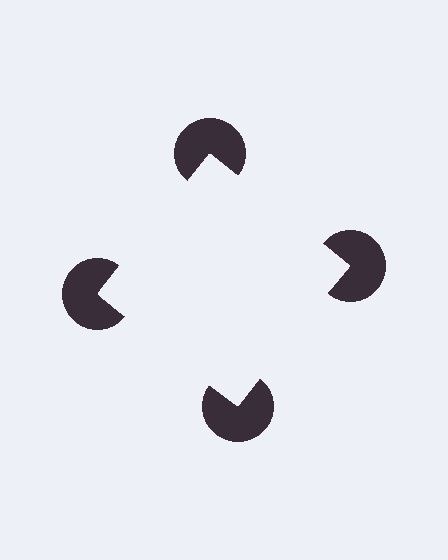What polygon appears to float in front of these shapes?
An illusory square — its edges are inferred from the aligned wedge cuts in the pac-man discs, not physically drawn.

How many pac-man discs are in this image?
There are 4 — one at each vertex of the illusory square.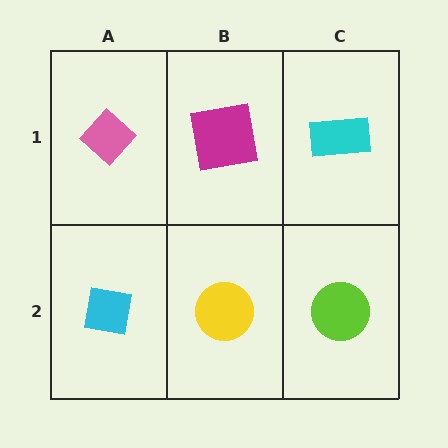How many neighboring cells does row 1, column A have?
2.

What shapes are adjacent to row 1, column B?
A yellow circle (row 2, column B), a pink diamond (row 1, column A), a cyan rectangle (row 1, column C).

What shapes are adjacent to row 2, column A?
A pink diamond (row 1, column A), a yellow circle (row 2, column B).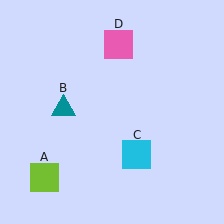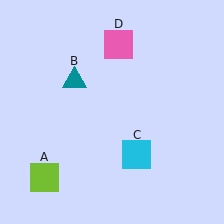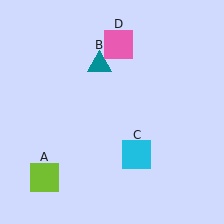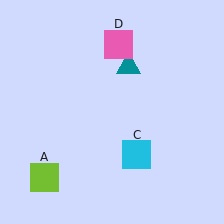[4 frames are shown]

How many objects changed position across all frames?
1 object changed position: teal triangle (object B).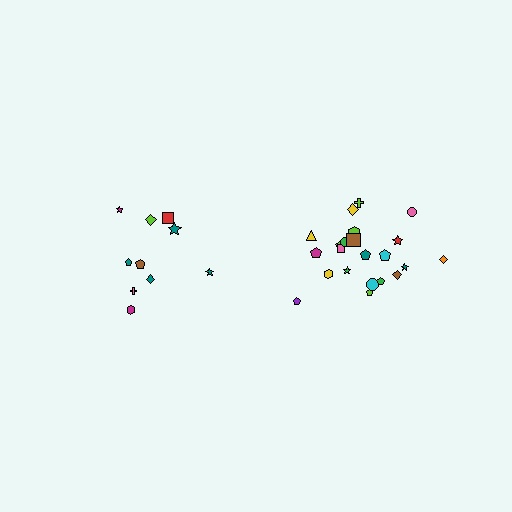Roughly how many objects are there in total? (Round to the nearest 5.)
Roughly 30 objects in total.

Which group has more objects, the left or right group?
The right group.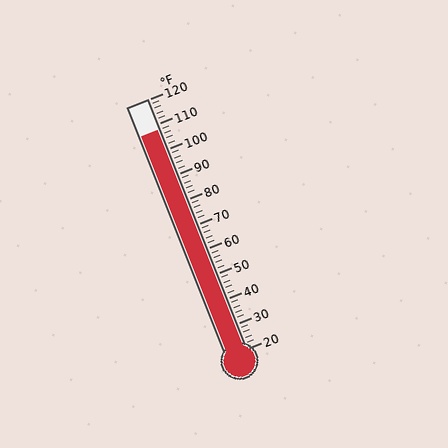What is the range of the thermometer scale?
The thermometer scale ranges from 20°F to 120°F.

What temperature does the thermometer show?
The thermometer shows approximately 108°F.